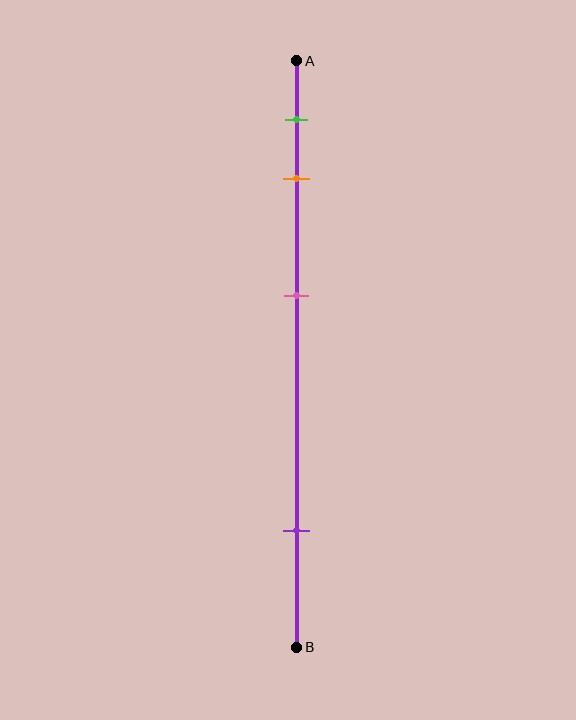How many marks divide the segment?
There are 4 marks dividing the segment.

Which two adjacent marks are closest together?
The green and orange marks are the closest adjacent pair.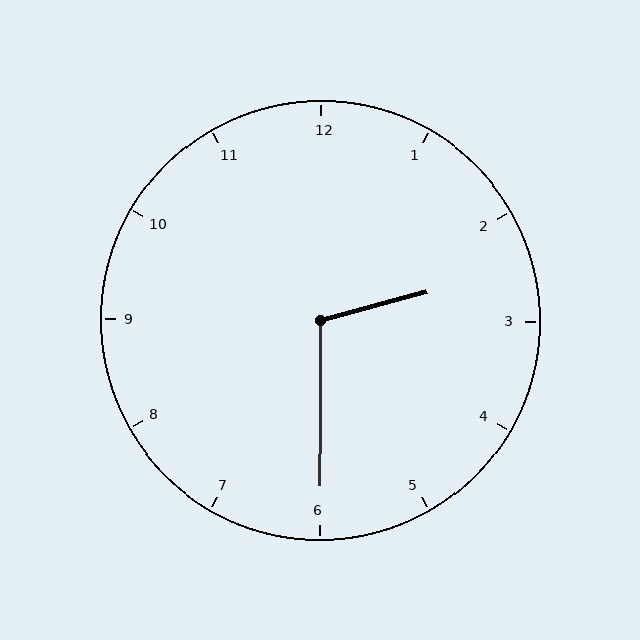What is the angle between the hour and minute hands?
Approximately 105 degrees.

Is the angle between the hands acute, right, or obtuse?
It is obtuse.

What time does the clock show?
2:30.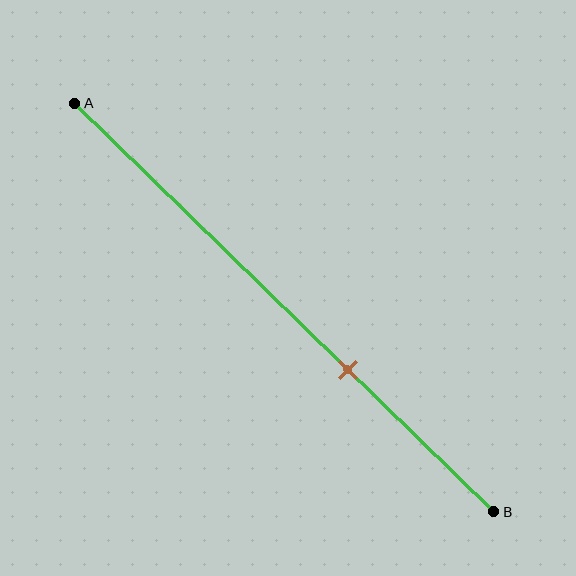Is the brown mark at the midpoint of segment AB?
No, the mark is at about 65% from A, not at the 50% midpoint.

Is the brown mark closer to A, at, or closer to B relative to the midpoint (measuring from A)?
The brown mark is closer to point B than the midpoint of segment AB.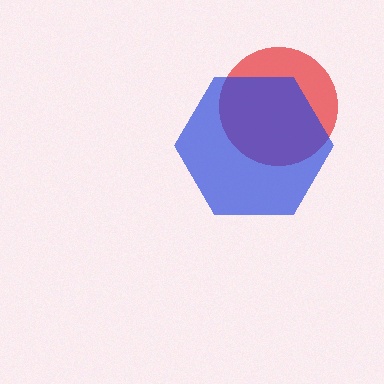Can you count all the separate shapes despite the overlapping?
Yes, there are 2 separate shapes.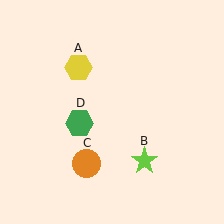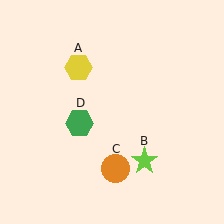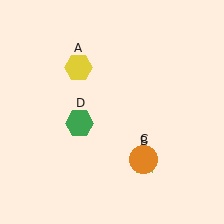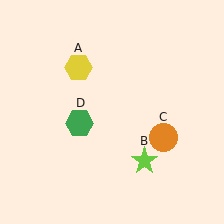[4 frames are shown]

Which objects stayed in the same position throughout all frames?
Yellow hexagon (object A) and lime star (object B) and green hexagon (object D) remained stationary.